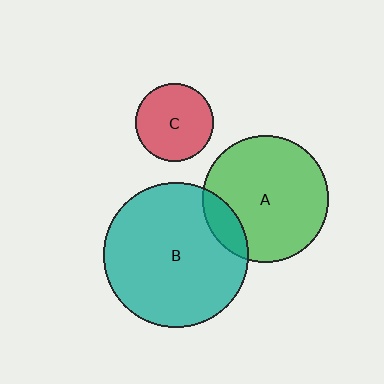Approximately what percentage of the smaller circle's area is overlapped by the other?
Approximately 15%.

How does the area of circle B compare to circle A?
Approximately 1.3 times.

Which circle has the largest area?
Circle B (teal).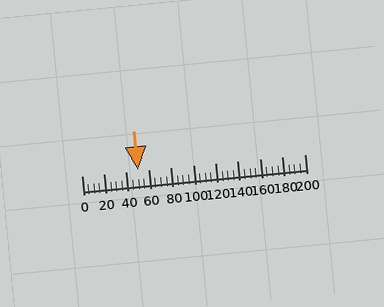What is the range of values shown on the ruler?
The ruler shows values from 0 to 200.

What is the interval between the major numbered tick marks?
The major tick marks are spaced 20 units apart.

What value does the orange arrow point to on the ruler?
The orange arrow points to approximately 51.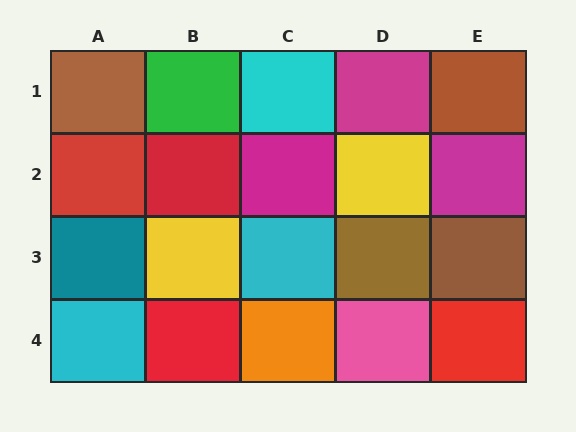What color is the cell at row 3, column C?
Cyan.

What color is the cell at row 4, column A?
Cyan.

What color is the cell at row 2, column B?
Red.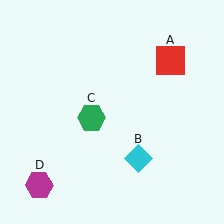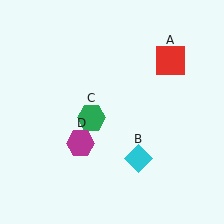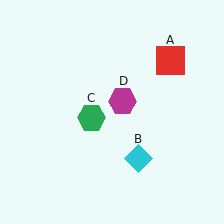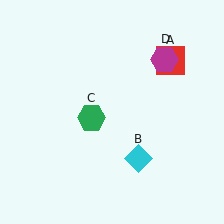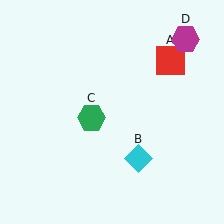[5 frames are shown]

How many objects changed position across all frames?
1 object changed position: magenta hexagon (object D).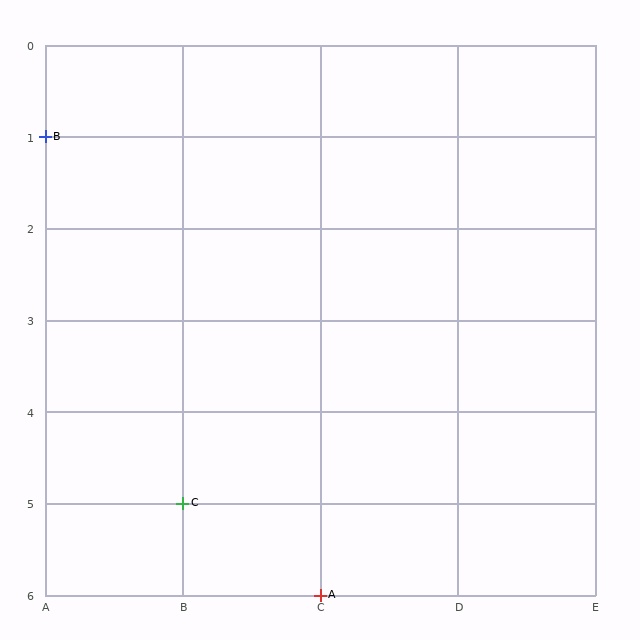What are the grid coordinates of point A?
Point A is at grid coordinates (C, 6).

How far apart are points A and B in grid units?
Points A and B are 2 columns and 5 rows apart (about 5.4 grid units diagonally).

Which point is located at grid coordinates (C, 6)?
Point A is at (C, 6).